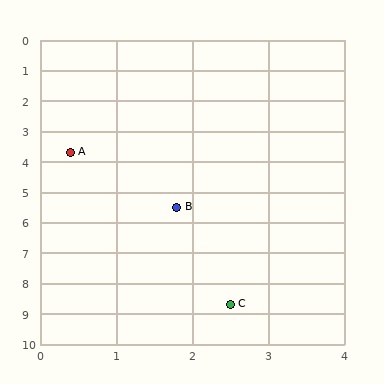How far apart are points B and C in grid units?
Points B and C are about 3.3 grid units apart.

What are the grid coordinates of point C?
Point C is at approximately (2.5, 8.7).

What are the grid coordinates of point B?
Point B is at approximately (1.8, 5.5).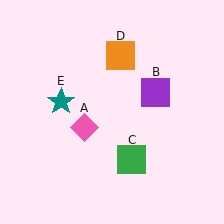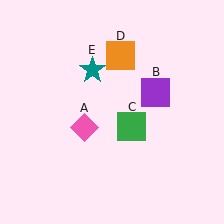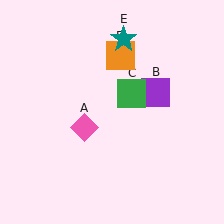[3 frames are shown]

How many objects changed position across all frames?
2 objects changed position: green square (object C), teal star (object E).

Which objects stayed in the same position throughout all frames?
Pink diamond (object A) and purple square (object B) and orange square (object D) remained stationary.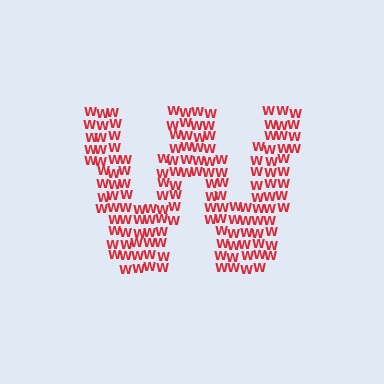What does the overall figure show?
The overall figure shows the letter W.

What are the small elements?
The small elements are letter W's.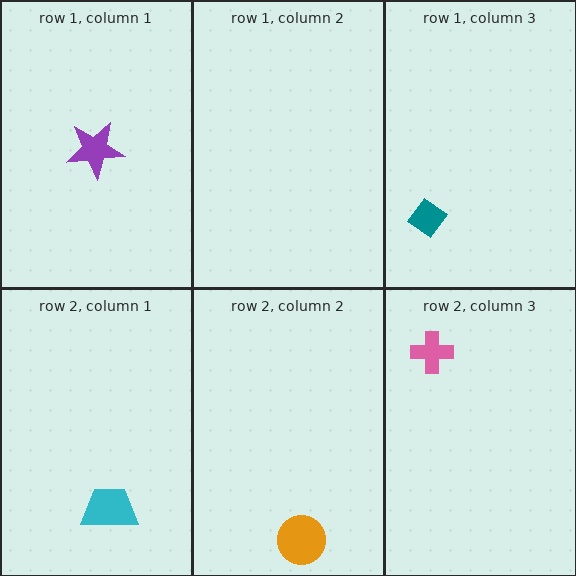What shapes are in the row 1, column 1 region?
The purple star.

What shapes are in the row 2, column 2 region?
The orange circle.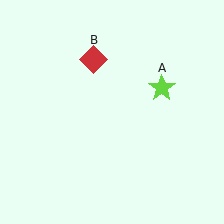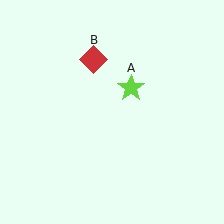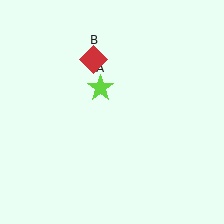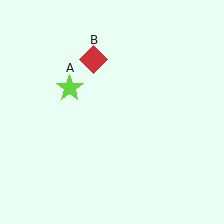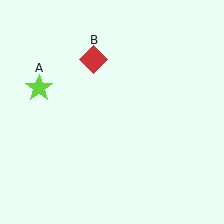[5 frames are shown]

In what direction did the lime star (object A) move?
The lime star (object A) moved left.